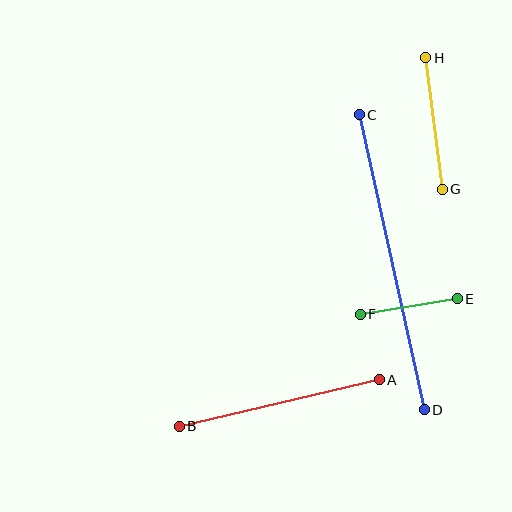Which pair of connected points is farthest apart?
Points C and D are farthest apart.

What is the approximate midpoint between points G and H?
The midpoint is at approximately (434, 124) pixels.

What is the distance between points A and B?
The distance is approximately 205 pixels.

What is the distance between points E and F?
The distance is approximately 98 pixels.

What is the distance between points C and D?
The distance is approximately 302 pixels.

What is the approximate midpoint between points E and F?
The midpoint is at approximately (409, 306) pixels.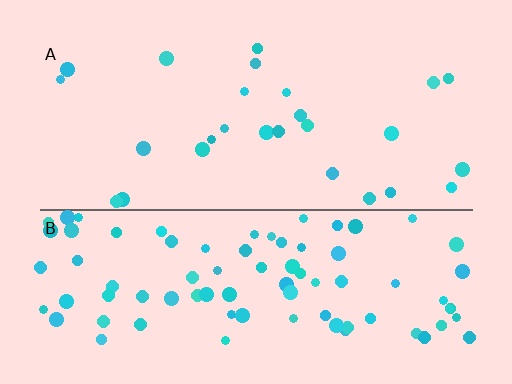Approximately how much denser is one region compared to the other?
Approximately 3.2× — region B over region A.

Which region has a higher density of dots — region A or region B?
B (the bottom).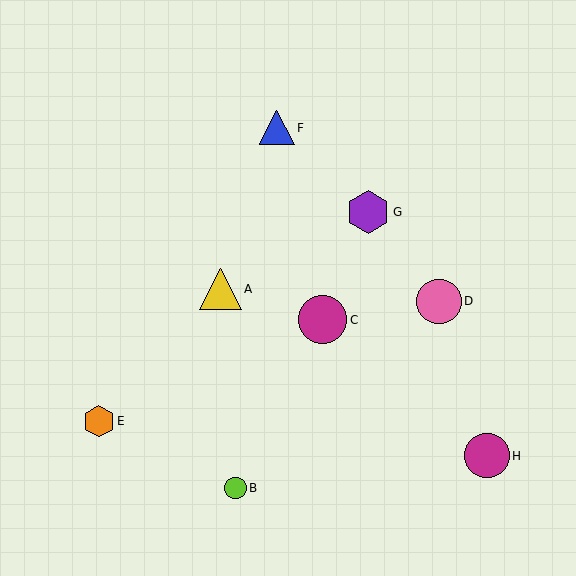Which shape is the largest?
The magenta circle (labeled C) is the largest.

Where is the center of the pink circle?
The center of the pink circle is at (439, 301).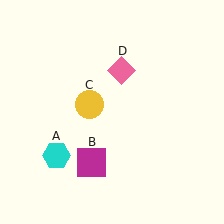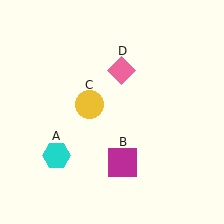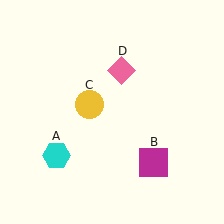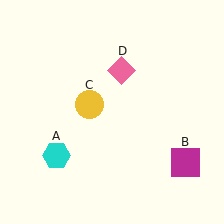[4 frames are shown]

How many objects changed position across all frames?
1 object changed position: magenta square (object B).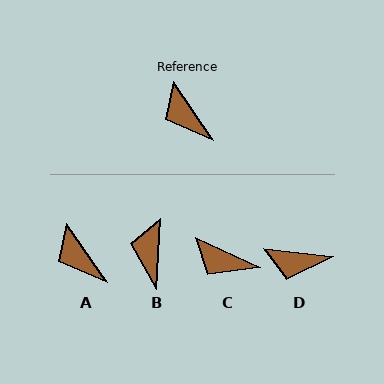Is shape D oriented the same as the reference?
No, it is off by about 49 degrees.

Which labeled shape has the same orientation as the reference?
A.